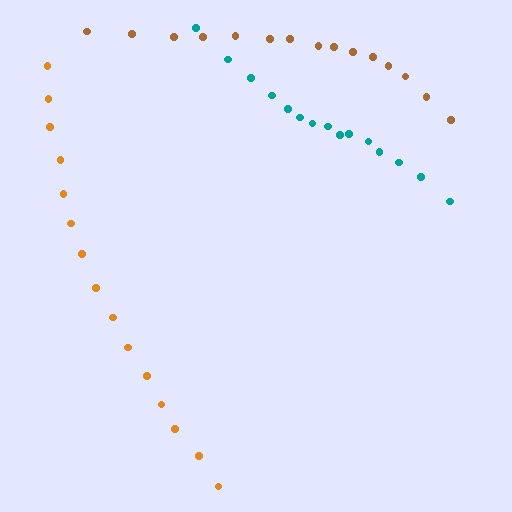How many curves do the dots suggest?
There are 3 distinct paths.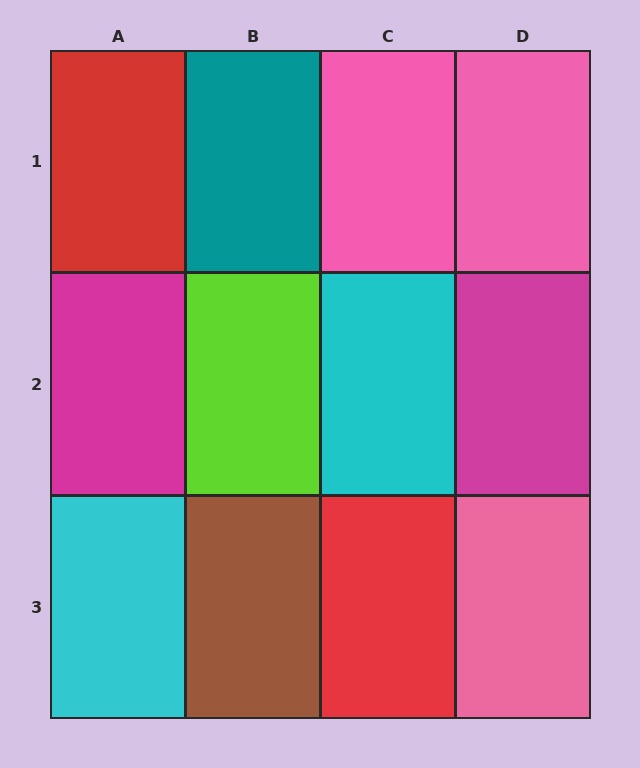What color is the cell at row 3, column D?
Pink.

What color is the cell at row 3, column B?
Brown.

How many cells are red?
2 cells are red.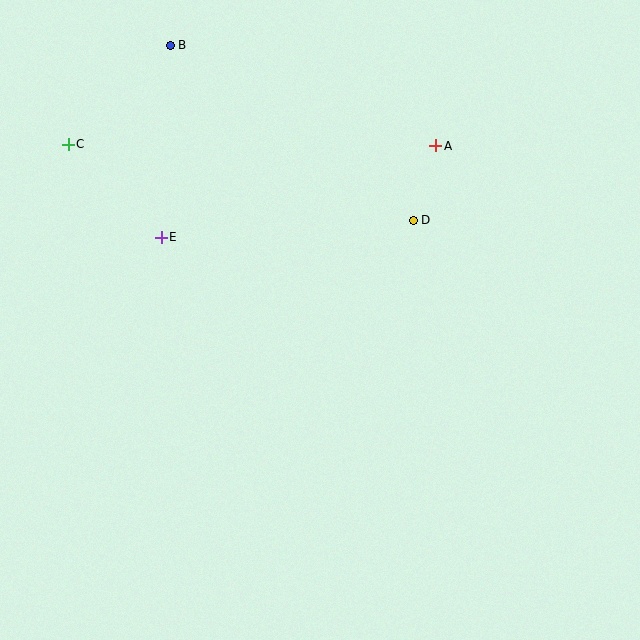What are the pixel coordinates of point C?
Point C is at (68, 144).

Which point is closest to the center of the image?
Point D at (413, 220) is closest to the center.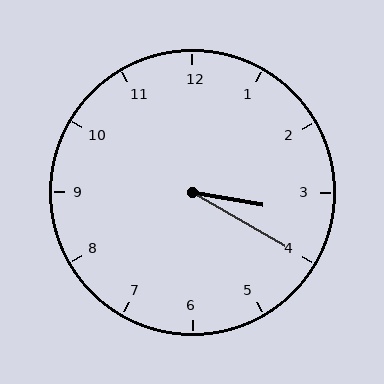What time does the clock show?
3:20.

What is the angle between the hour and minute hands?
Approximately 20 degrees.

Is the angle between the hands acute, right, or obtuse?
It is acute.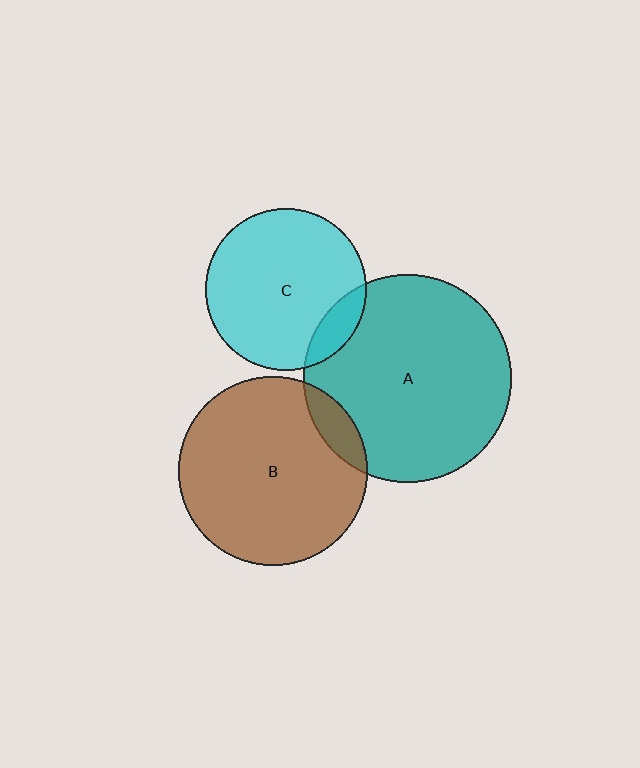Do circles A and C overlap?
Yes.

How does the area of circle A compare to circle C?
Approximately 1.7 times.